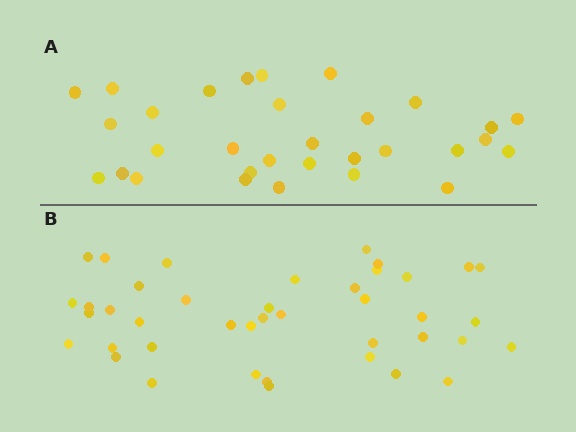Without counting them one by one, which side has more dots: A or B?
Region B (the bottom region) has more dots.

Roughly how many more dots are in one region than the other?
Region B has roughly 10 or so more dots than region A.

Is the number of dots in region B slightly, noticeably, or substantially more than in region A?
Region B has noticeably more, but not dramatically so. The ratio is roughly 1.3 to 1.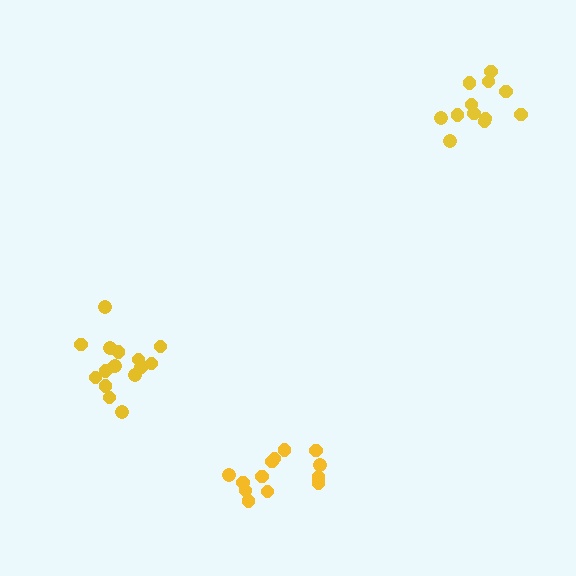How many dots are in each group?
Group 1: 12 dots, Group 2: 16 dots, Group 3: 13 dots (41 total).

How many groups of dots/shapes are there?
There are 3 groups.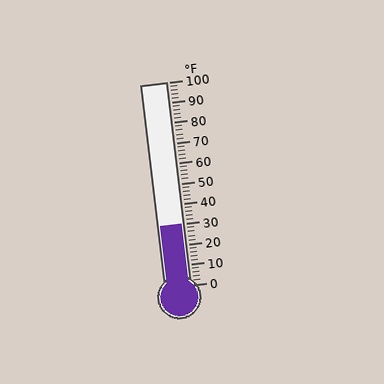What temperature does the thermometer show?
The thermometer shows approximately 30°F.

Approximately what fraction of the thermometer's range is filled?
The thermometer is filled to approximately 30% of its range.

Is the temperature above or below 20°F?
The temperature is above 20°F.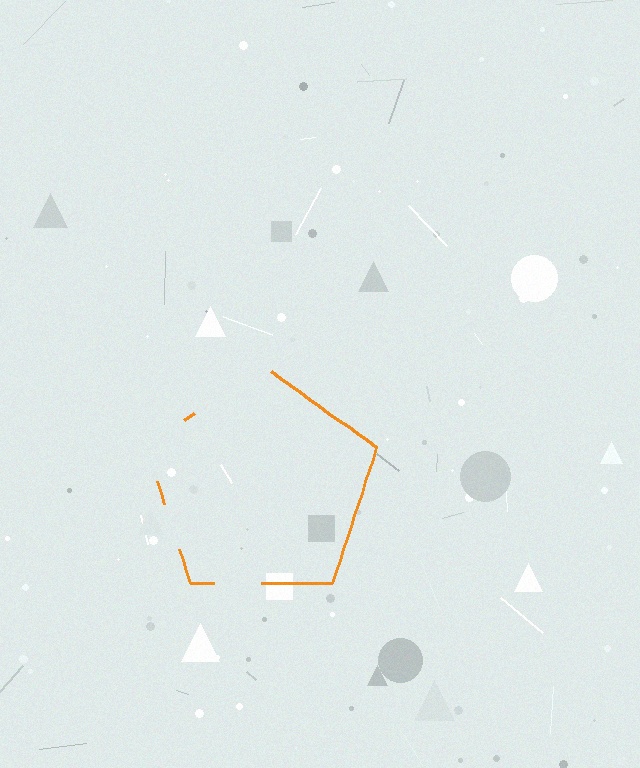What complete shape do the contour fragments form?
The contour fragments form a pentagon.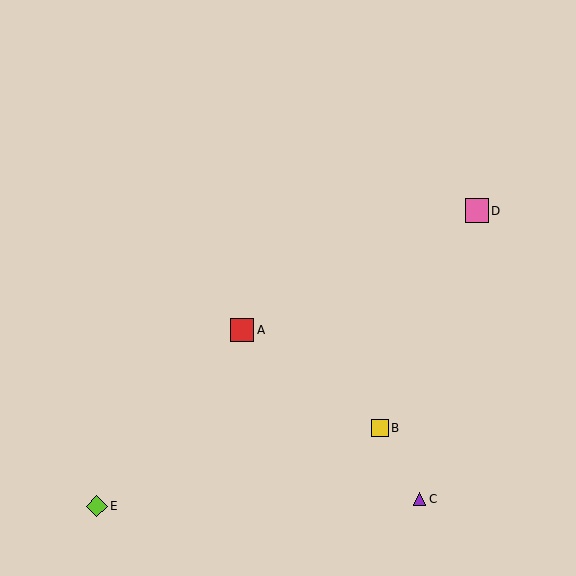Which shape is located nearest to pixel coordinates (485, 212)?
The pink square (labeled D) at (477, 211) is nearest to that location.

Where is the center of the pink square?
The center of the pink square is at (477, 211).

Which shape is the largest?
The red square (labeled A) is the largest.